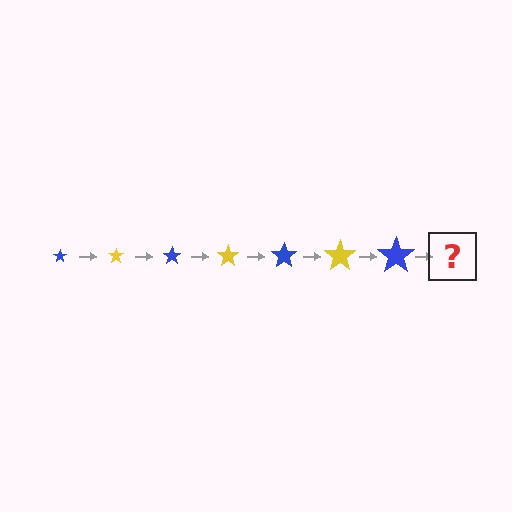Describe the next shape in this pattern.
It should be a yellow star, larger than the previous one.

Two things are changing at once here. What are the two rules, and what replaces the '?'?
The two rules are that the star grows larger each step and the color cycles through blue and yellow. The '?' should be a yellow star, larger than the previous one.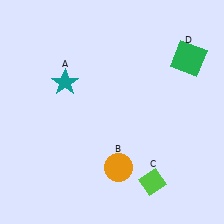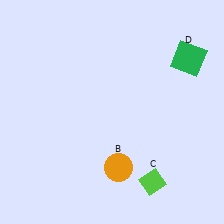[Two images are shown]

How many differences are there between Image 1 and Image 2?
There is 1 difference between the two images.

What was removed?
The teal star (A) was removed in Image 2.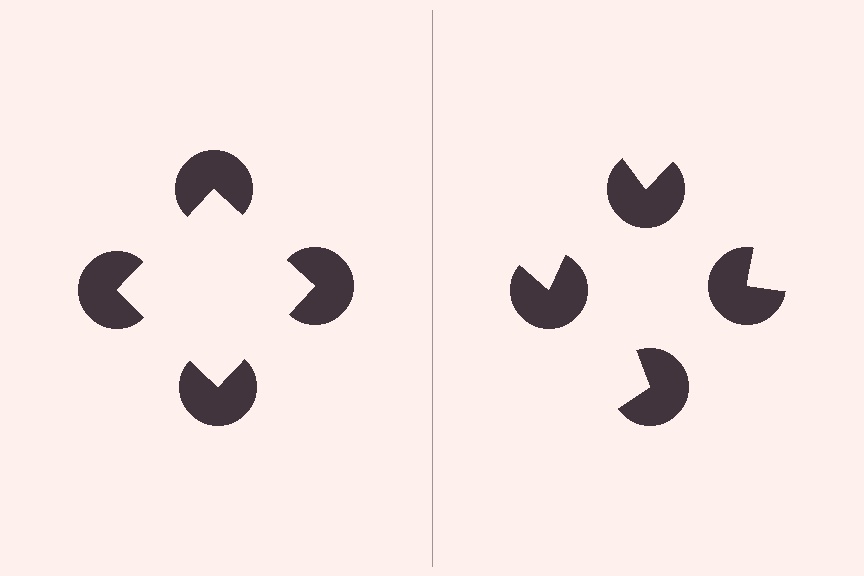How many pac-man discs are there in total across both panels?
8 — 4 on each side.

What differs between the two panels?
The pac-man discs are positioned identically on both sides; only the wedge orientations differ. On the left they align to a square; on the right they are misaligned.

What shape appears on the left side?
An illusory square.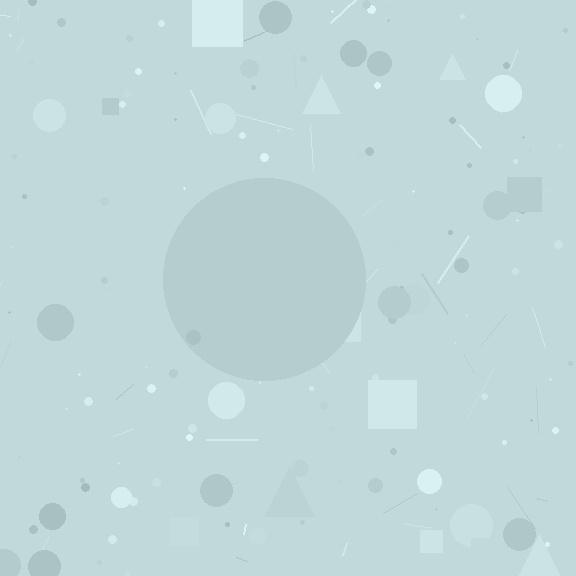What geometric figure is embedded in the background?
A circle is embedded in the background.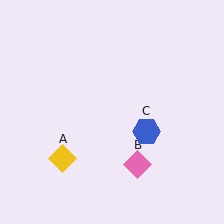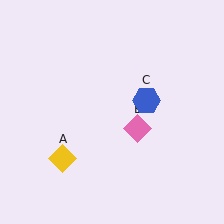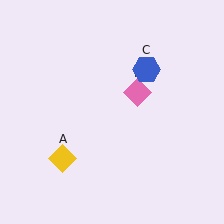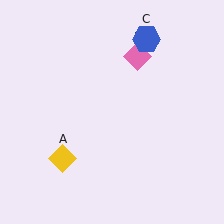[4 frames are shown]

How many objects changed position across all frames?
2 objects changed position: pink diamond (object B), blue hexagon (object C).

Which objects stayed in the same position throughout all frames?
Yellow diamond (object A) remained stationary.